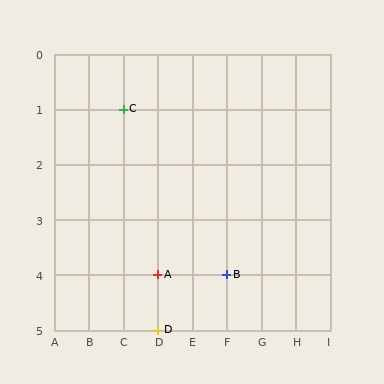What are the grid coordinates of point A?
Point A is at grid coordinates (D, 4).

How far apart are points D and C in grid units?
Points D and C are 1 column and 4 rows apart (about 4.1 grid units diagonally).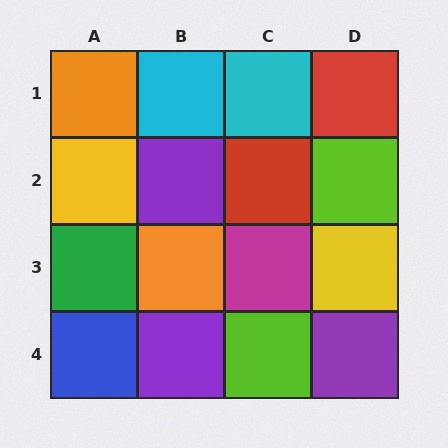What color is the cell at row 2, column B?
Purple.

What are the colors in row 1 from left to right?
Orange, cyan, cyan, red.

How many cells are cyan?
2 cells are cyan.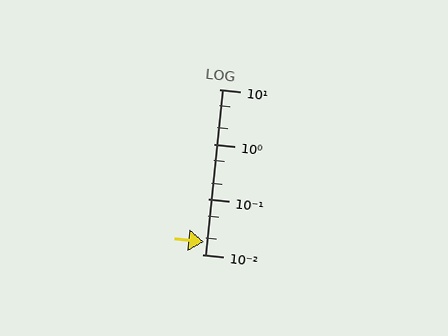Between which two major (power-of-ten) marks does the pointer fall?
The pointer is between 0.01 and 0.1.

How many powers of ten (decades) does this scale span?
The scale spans 3 decades, from 0.01 to 10.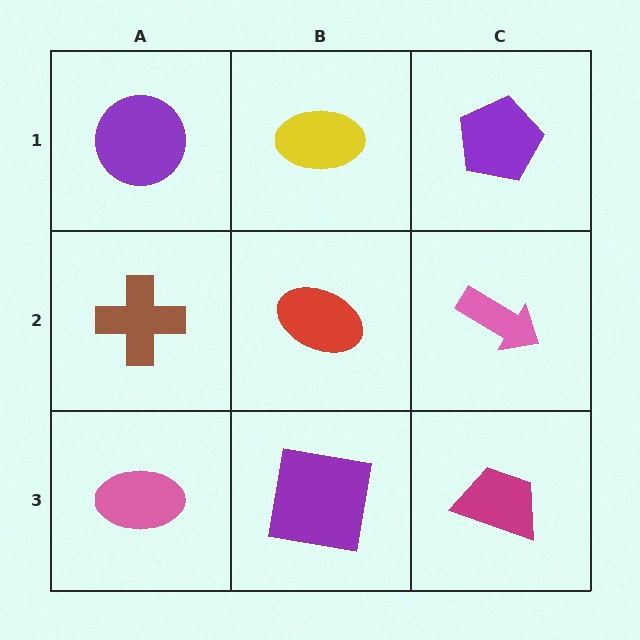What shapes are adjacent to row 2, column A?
A purple circle (row 1, column A), a pink ellipse (row 3, column A), a red ellipse (row 2, column B).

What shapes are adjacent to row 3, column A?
A brown cross (row 2, column A), a purple square (row 3, column B).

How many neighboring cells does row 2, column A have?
3.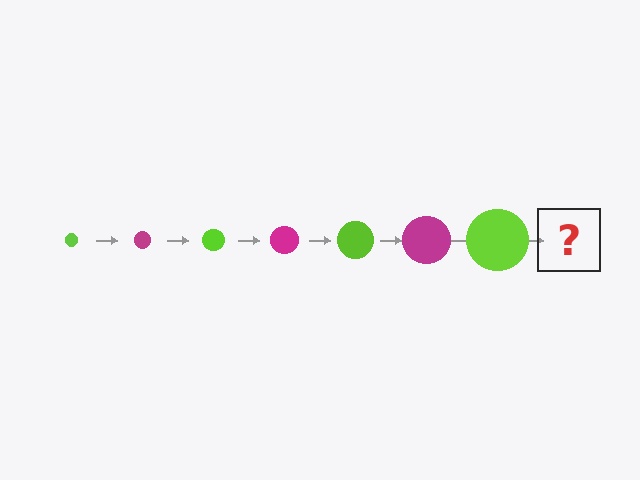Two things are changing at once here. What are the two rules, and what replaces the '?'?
The two rules are that the circle grows larger each step and the color cycles through lime and magenta. The '?' should be a magenta circle, larger than the previous one.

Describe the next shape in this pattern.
It should be a magenta circle, larger than the previous one.